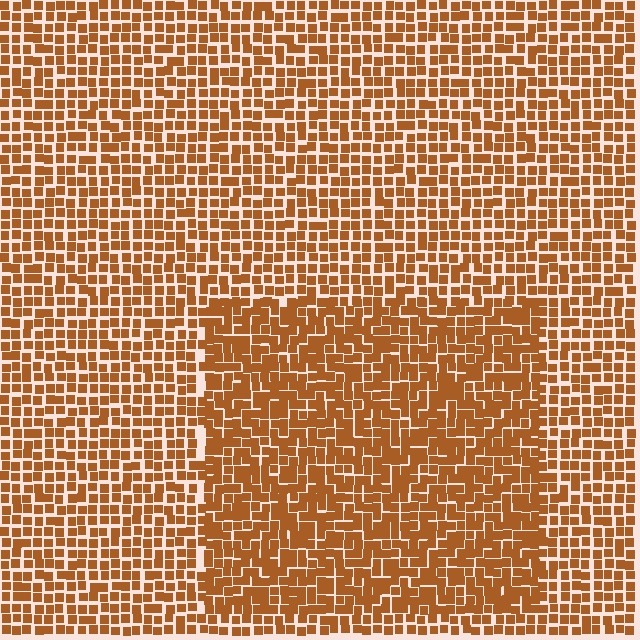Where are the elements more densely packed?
The elements are more densely packed inside the rectangle boundary.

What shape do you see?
I see a rectangle.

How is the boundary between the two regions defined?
The boundary is defined by a change in element density (approximately 1.4x ratio). All elements are the same color, size, and shape.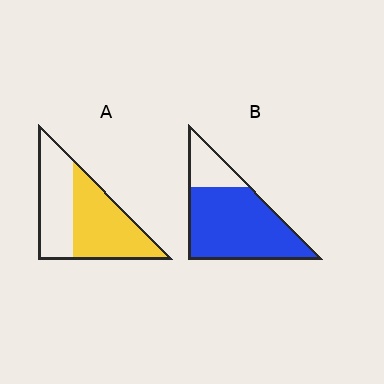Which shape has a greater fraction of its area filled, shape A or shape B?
Shape B.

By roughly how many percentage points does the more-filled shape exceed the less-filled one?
By roughly 25 percentage points (B over A).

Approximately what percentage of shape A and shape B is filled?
A is approximately 55% and B is approximately 80%.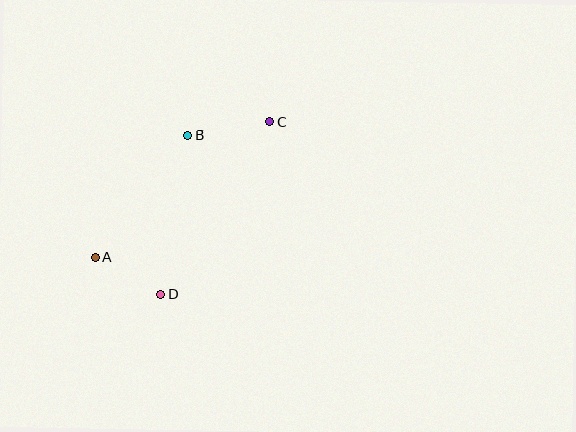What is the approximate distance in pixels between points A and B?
The distance between A and B is approximately 153 pixels.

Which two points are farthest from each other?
Points A and C are farthest from each other.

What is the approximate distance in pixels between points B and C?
The distance between B and C is approximately 82 pixels.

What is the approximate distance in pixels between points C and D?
The distance between C and D is approximately 204 pixels.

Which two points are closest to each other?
Points A and D are closest to each other.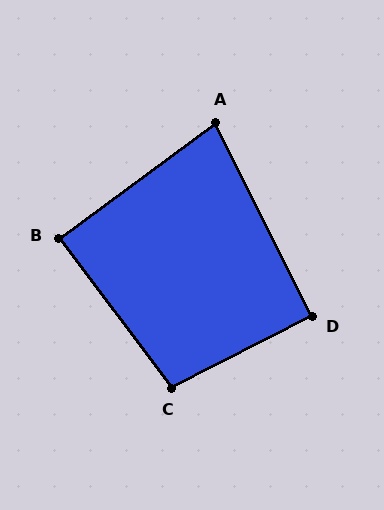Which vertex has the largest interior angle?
C, at approximately 100 degrees.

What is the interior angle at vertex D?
Approximately 91 degrees (approximately right).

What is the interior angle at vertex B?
Approximately 89 degrees (approximately right).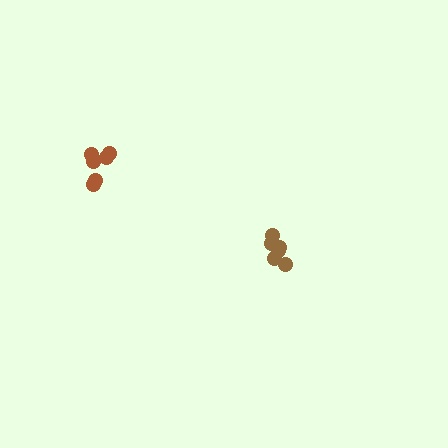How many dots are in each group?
Group 1: 7 dots, Group 2: 6 dots (13 total).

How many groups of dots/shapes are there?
There are 2 groups.